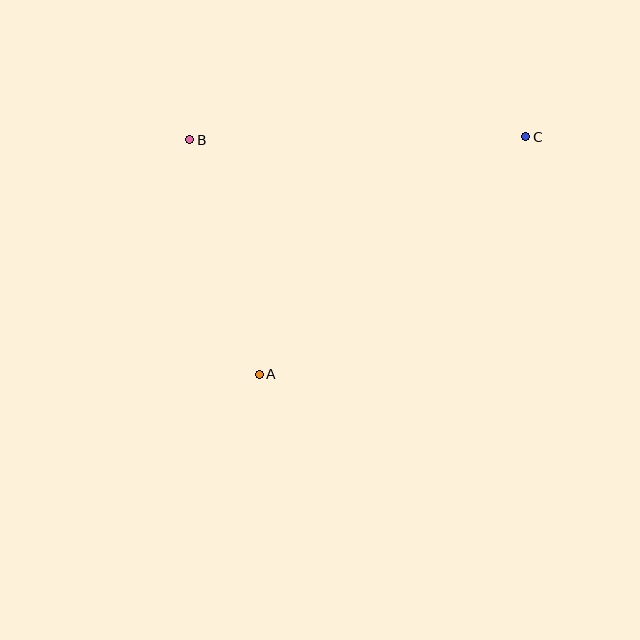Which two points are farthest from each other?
Points A and C are farthest from each other.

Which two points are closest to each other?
Points A and B are closest to each other.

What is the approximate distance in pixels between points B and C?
The distance between B and C is approximately 336 pixels.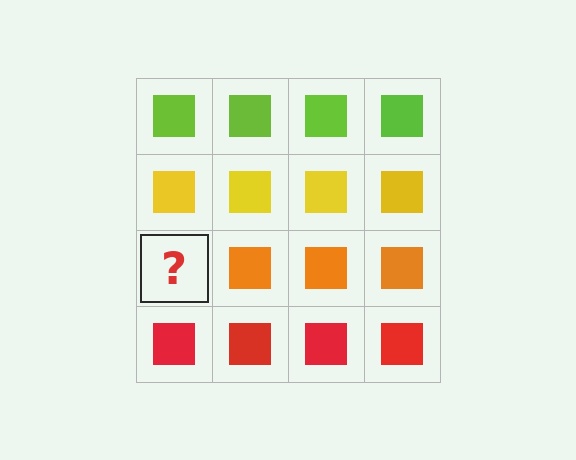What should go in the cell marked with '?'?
The missing cell should contain an orange square.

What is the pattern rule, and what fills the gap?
The rule is that each row has a consistent color. The gap should be filled with an orange square.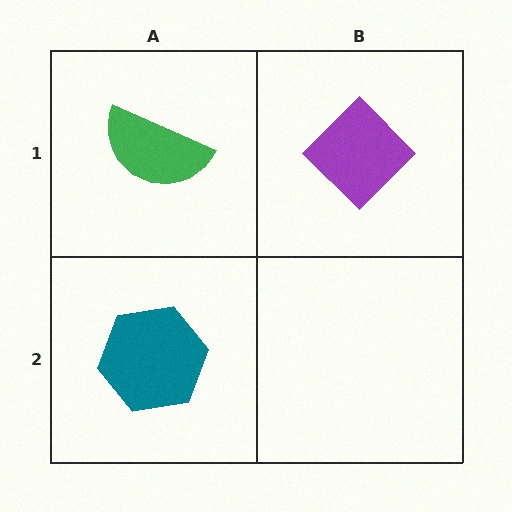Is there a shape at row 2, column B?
No, that cell is empty.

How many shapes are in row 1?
2 shapes.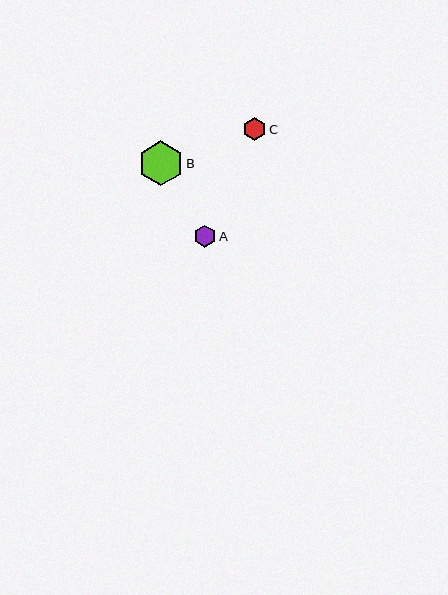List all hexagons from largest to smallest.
From largest to smallest: B, C, A.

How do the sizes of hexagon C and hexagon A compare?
Hexagon C and hexagon A are approximately the same size.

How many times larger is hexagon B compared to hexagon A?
Hexagon B is approximately 2.0 times the size of hexagon A.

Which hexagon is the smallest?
Hexagon A is the smallest with a size of approximately 22 pixels.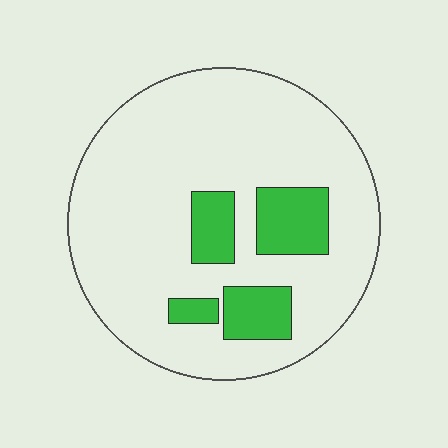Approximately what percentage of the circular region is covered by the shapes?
Approximately 15%.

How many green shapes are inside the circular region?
4.